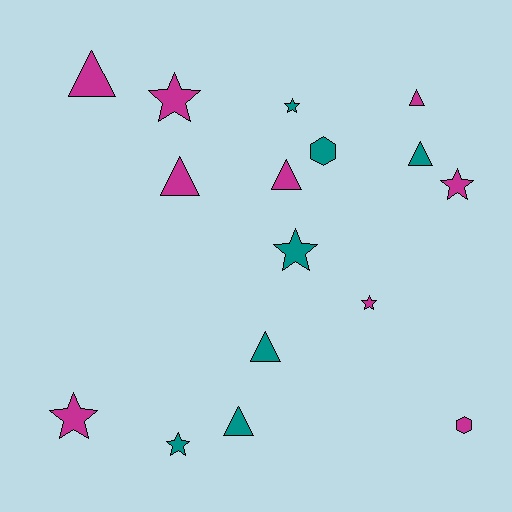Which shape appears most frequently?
Star, with 7 objects.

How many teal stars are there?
There are 3 teal stars.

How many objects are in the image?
There are 16 objects.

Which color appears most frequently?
Magenta, with 9 objects.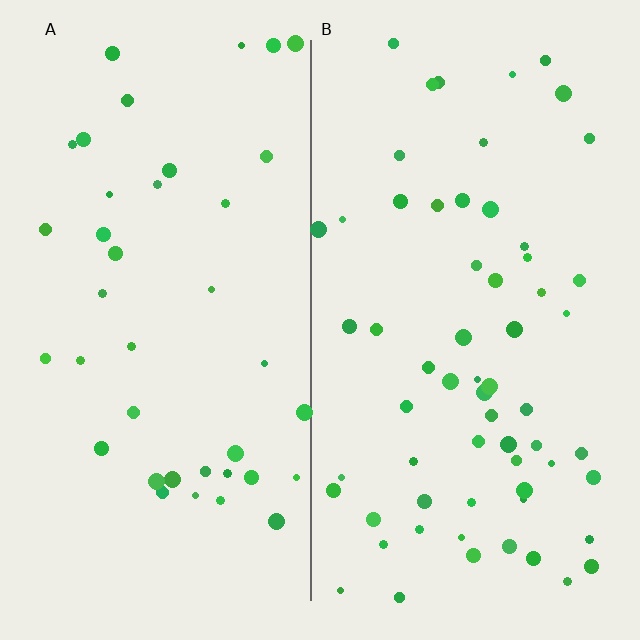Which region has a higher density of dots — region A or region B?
B (the right).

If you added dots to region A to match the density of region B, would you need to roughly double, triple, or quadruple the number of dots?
Approximately double.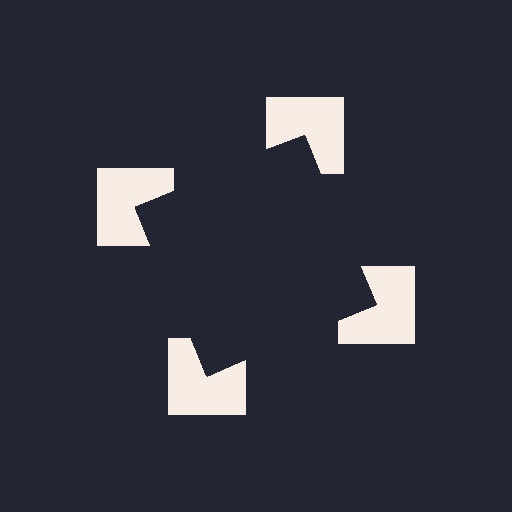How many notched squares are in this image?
There are 4 — one at each vertex of the illusory square.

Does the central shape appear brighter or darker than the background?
It typically appears slightly darker than the background, even though no actual brightness change is drawn.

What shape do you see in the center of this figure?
An illusory square — its edges are inferred from the aligned wedge cuts in the notched squares, not physically drawn.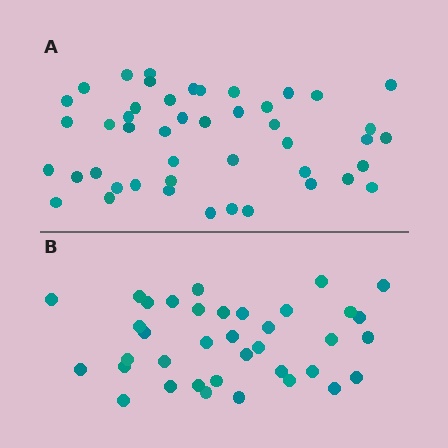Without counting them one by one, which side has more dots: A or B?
Region A (the top region) has more dots.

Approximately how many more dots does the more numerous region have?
Region A has roughly 8 or so more dots than region B.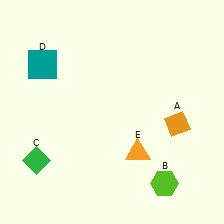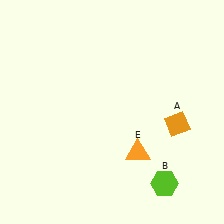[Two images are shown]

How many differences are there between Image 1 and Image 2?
There are 2 differences between the two images.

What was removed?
The teal square (D), the green diamond (C) were removed in Image 2.